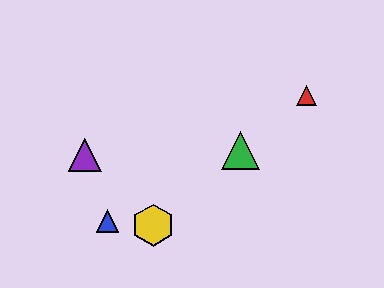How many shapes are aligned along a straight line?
3 shapes (the red triangle, the green triangle, the yellow hexagon) are aligned along a straight line.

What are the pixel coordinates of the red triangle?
The red triangle is at (306, 95).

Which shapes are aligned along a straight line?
The red triangle, the green triangle, the yellow hexagon are aligned along a straight line.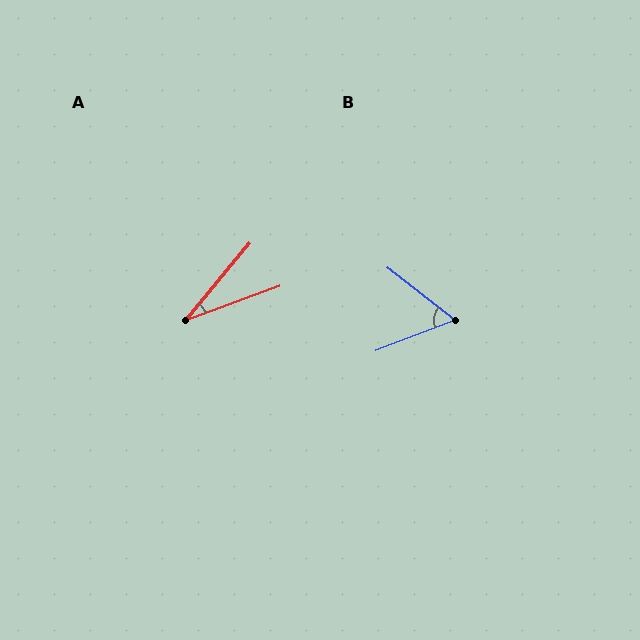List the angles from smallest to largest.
A (30°), B (59°).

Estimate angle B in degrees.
Approximately 59 degrees.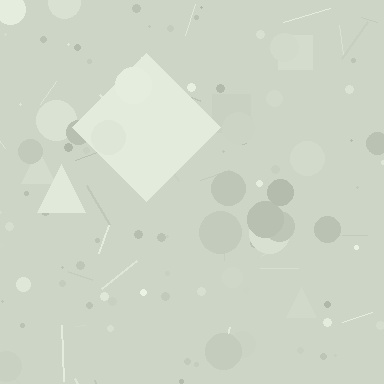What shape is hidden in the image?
A diamond is hidden in the image.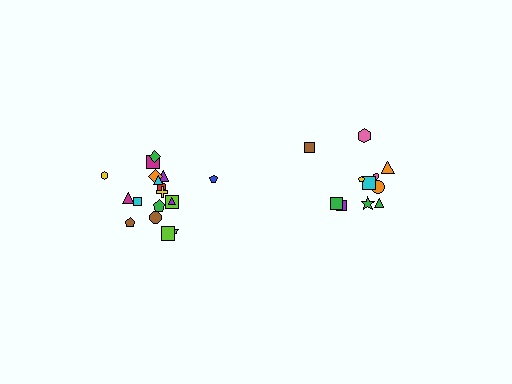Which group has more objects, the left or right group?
The left group.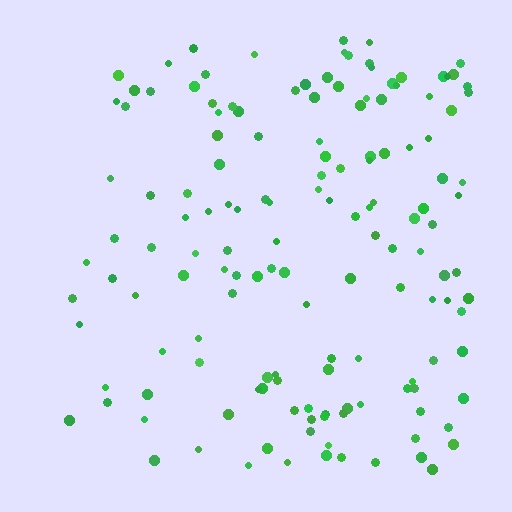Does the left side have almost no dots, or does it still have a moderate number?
Still a moderate number, just noticeably fewer than the right.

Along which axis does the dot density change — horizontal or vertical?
Horizontal.